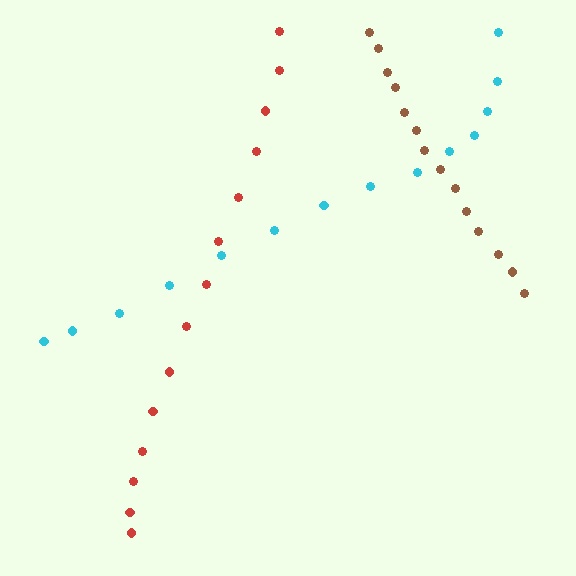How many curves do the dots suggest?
There are 3 distinct paths.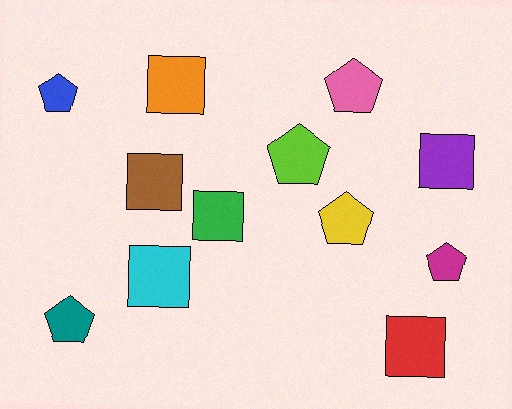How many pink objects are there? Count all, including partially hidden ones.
There is 1 pink object.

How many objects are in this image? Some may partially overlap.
There are 12 objects.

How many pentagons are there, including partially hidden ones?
There are 6 pentagons.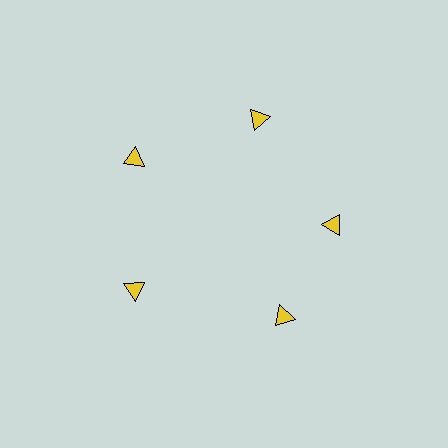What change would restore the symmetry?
The symmetry would be restored by rotating it back into even spacing with its neighbors so that all 5 triangles sit at equal angles and equal distance from the center.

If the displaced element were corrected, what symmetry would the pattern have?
It would have 5-fold rotational symmetry — the pattern would map onto itself every 72 degrees.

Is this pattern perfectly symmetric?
No. The 5 yellow triangles are arranged in a ring, but one element near the 5 o'clock position is rotated out of alignment along the ring, breaking the 5-fold rotational symmetry.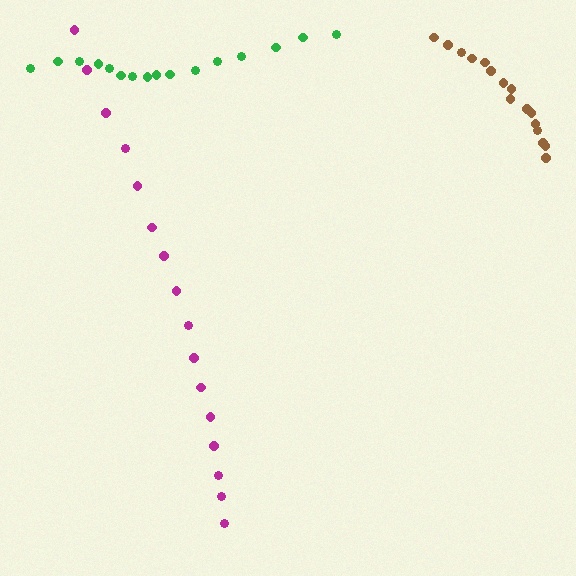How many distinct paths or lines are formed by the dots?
There are 3 distinct paths.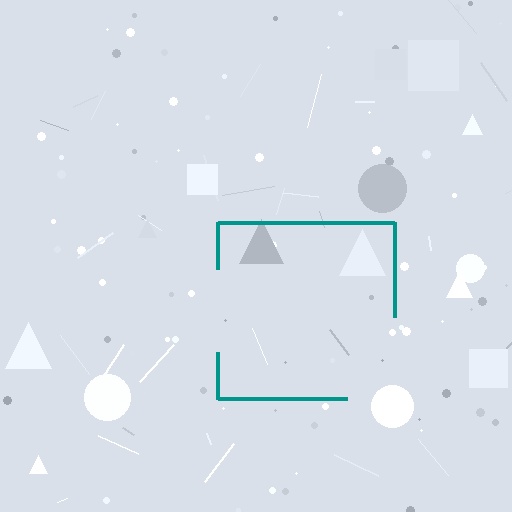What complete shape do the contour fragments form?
The contour fragments form a square.